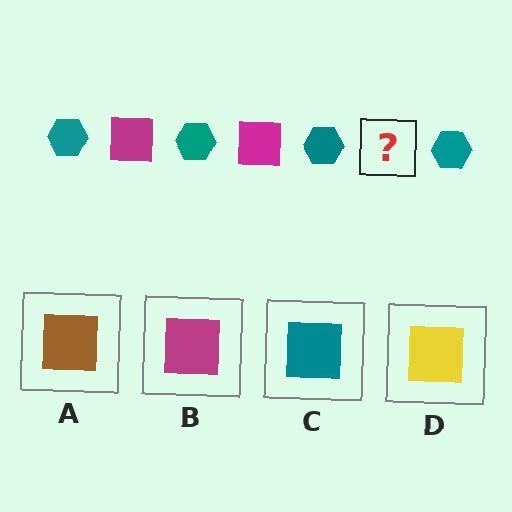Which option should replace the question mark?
Option B.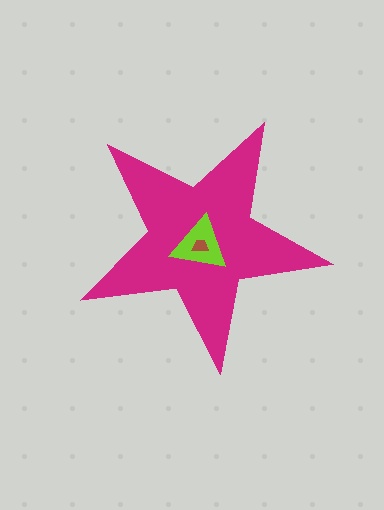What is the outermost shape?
The magenta star.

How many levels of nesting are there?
3.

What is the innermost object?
The brown trapezoid.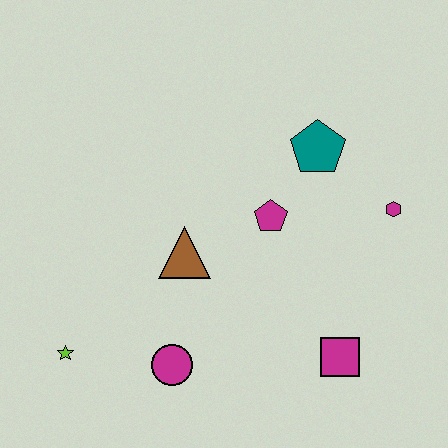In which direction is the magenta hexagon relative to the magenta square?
The magenta hexagon is above the magenta square.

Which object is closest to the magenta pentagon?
The teal pentagon is closest to the magenta pentagon.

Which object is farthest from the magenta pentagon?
The lime star is farthest from the magenta pentagon.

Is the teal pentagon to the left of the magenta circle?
No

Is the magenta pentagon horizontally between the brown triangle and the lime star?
No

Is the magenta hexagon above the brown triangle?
Yes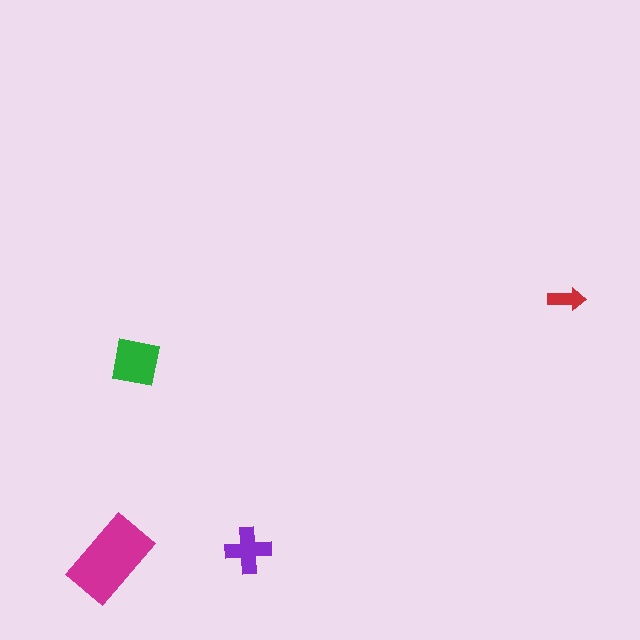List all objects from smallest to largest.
The red arrow, the purple cross, the green square, the magenta rectangle.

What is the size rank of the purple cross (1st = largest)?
3rd.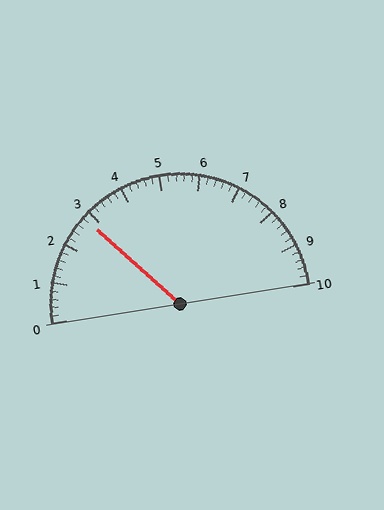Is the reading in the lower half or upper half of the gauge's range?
The reading is in the lower half of the range (0 to 10).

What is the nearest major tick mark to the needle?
The nearest major tick mark is 3.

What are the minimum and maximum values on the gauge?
The gauge ranges from 0 to 10.